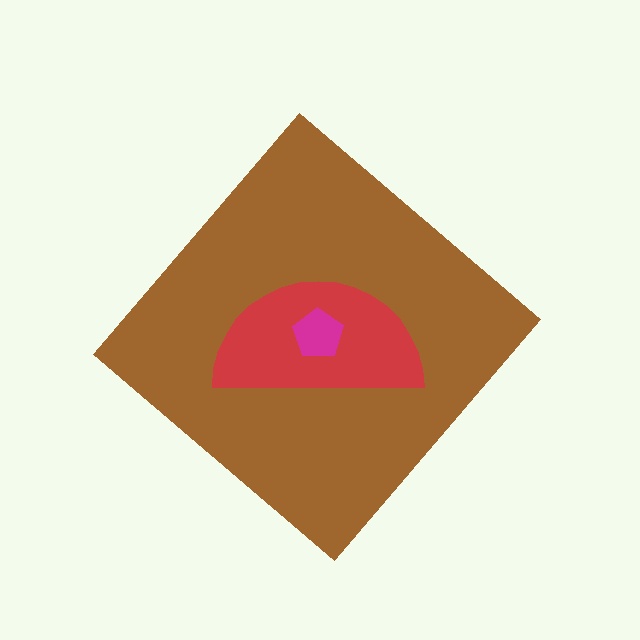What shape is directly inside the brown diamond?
The red semicircle.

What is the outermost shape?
The brown diamond.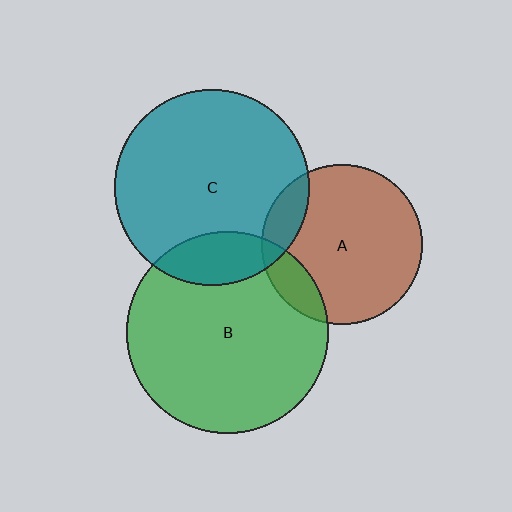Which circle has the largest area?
Circle B (green).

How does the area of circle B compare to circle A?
Approximately 1.6 times.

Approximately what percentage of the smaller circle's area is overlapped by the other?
Approximately 15%.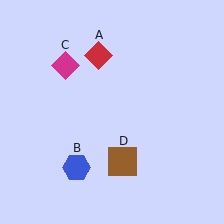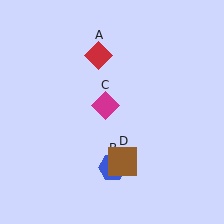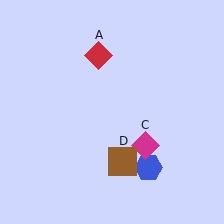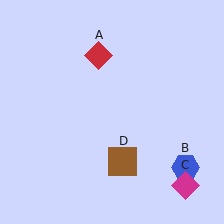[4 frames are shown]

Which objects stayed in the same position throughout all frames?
Red diamond (object A) and brown square (object D) remained stationary.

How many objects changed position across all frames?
2 objects changed position: blue hexagon (object B), magenta diamond (object C).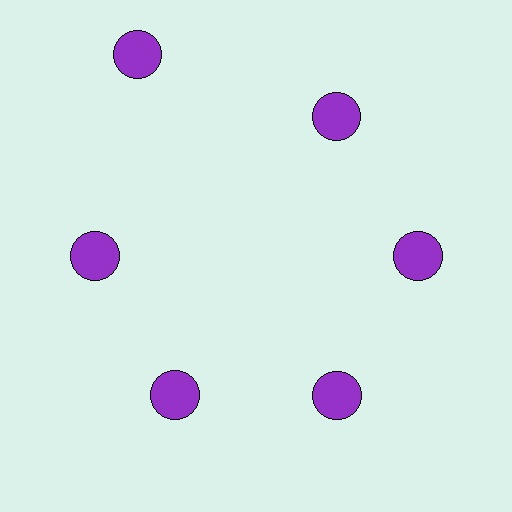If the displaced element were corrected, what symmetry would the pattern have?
It would have 6-fold rotational symmetry — the pattern would map onto itself every 60 degrees.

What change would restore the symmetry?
The symmetry would be restored by moving it inward, back onto the ring so that all 6 circles sit at equal angles and equal distance from the center.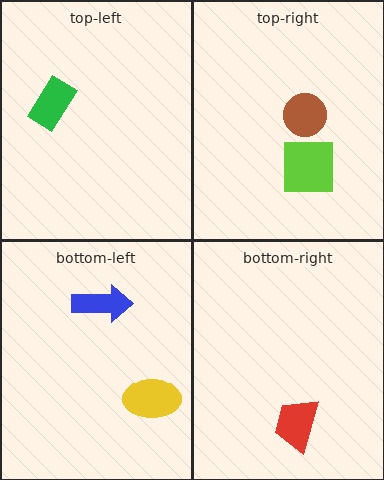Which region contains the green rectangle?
The top-left region.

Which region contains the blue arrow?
The bottom-left region.